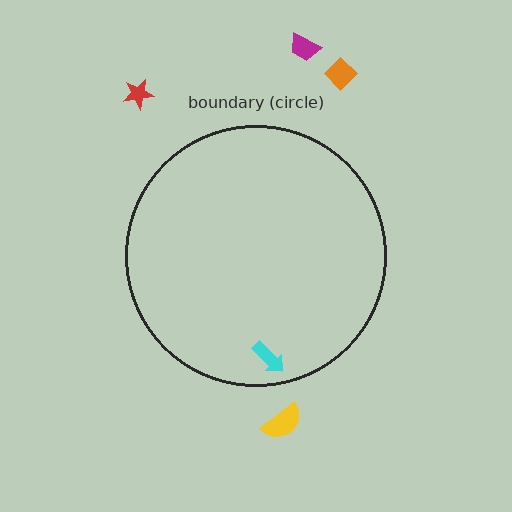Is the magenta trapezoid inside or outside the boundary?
Outside.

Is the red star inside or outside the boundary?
Outside.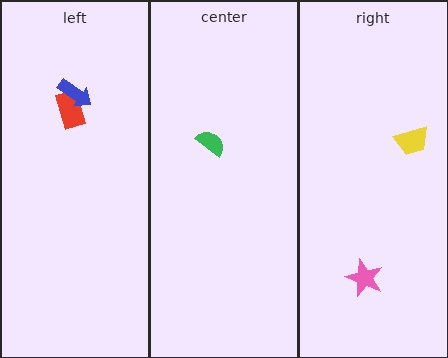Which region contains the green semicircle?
The center region.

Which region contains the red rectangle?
The left region.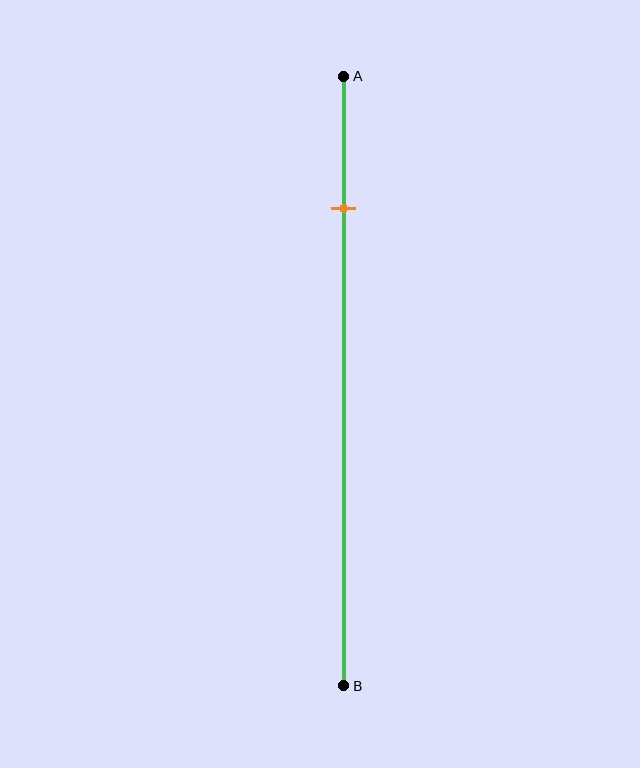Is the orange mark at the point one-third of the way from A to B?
No, the mark is at about 20% from A, not at the 33% one-third point.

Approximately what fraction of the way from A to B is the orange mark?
The orange mark is approximately 20% of the way from A to B.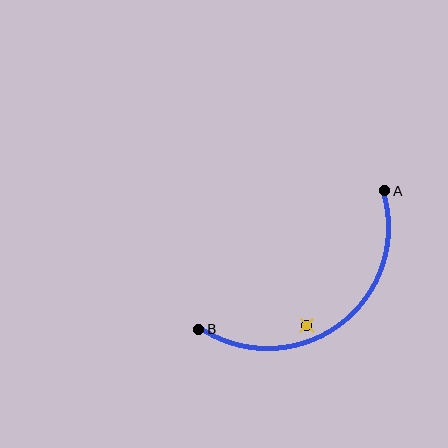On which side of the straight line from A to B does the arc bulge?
The arc bulges below and to the right of the straight line connecting A and B.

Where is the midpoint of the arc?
The arc midpoint is the point on the curve farthest from the straight line joining A and B. It sits below and to the right of that line.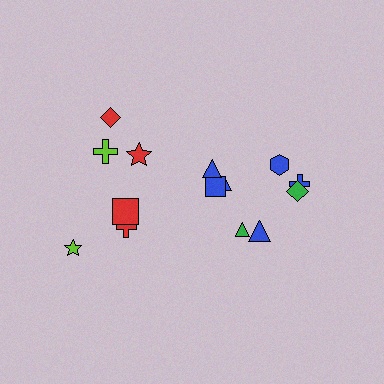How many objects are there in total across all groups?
There are 14 objects.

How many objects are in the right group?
There are 8 objects.